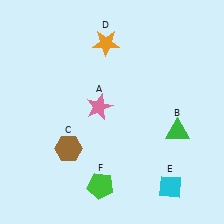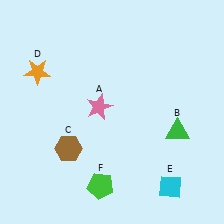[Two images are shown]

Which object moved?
The orange star (D) moved left.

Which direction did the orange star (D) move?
The orange star (D) moved left.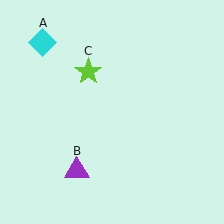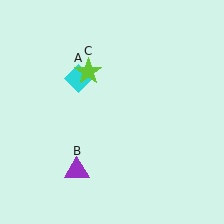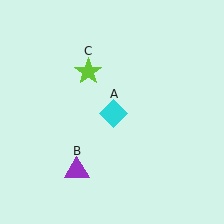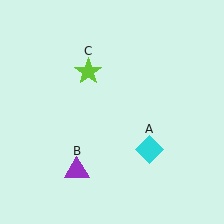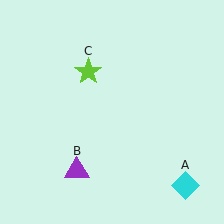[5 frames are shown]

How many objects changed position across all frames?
1 object changed position: cyan diamond (object A).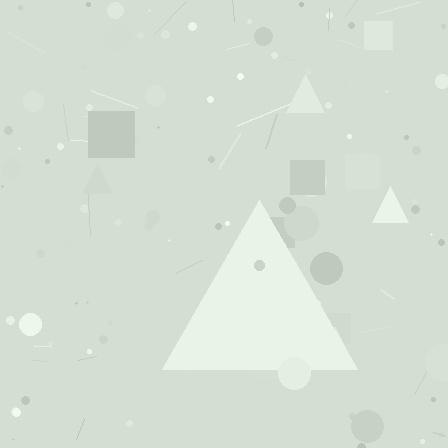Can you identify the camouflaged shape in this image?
The camouflaged shape is a triangle.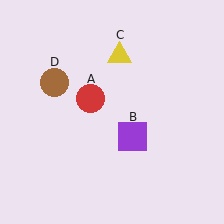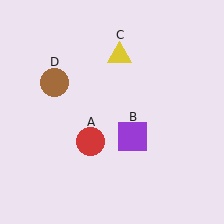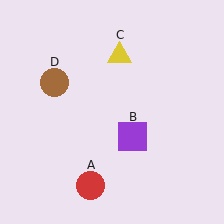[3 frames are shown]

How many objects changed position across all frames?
1 object changed position: red circle (object A).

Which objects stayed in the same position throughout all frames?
Purple square (object B) and yellow triangle (object C) and brown circle (object D) remained stationary.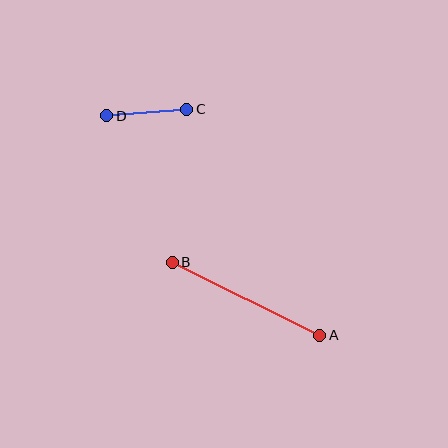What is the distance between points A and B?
The distance is approximately 164 pixels.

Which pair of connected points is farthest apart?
Points A and B are farthest apart.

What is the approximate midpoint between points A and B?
The midpoint is at approximately (246, 299) pixels.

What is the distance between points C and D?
The distance is approximately 81 pixels.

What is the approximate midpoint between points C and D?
The midpoint is at approximately (147, 113) pixels.